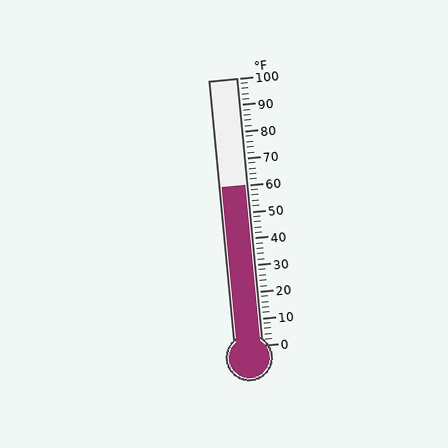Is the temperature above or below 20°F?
The temperature is above 20°F.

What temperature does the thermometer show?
The thermometer shows approximately 60°F.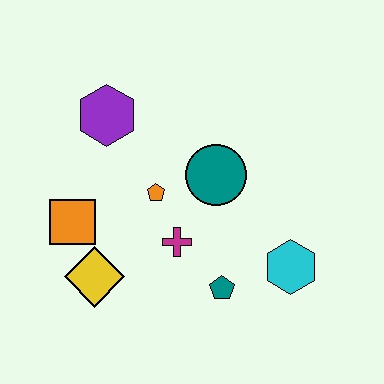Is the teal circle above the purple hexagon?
No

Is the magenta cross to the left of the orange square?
No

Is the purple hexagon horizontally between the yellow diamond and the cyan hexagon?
Yes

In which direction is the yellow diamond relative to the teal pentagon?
The yellow diamond is to the left of the teal pentagon.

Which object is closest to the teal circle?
The orange pentagon is closest to the teal circle.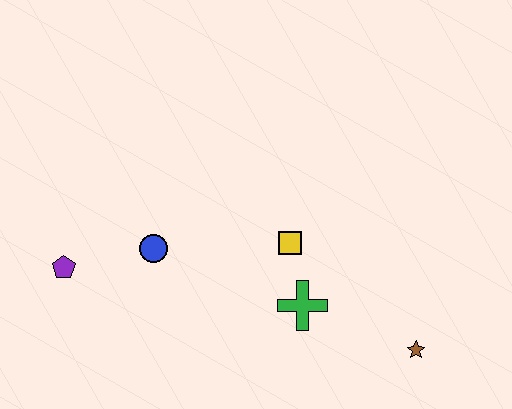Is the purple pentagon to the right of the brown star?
No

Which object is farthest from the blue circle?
The brown star is farthest from the blue circle.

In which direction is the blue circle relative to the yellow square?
The blue circle is to the left of the yellow square.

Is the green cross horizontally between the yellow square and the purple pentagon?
No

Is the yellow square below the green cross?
No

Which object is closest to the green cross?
The yellow square is closest to the green cross.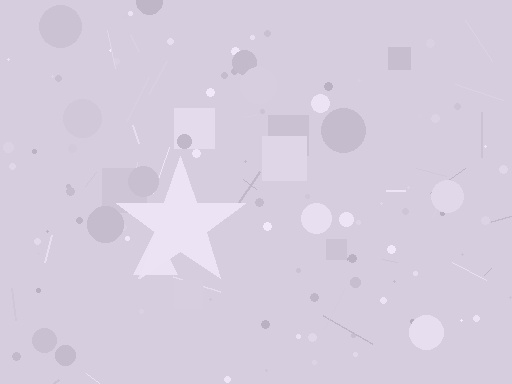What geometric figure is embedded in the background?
A star is embedded in the background.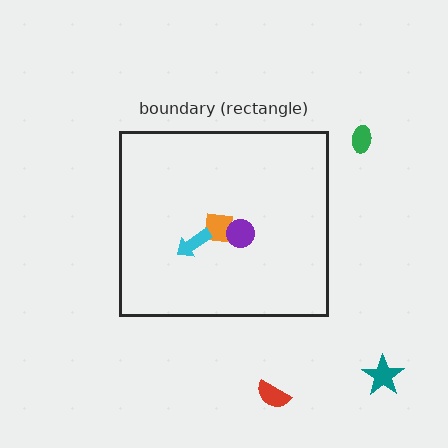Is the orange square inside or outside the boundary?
Inside.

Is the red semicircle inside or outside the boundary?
Outside.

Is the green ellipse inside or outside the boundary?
Outside.